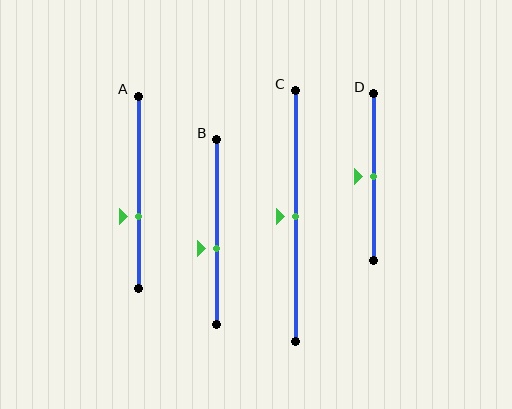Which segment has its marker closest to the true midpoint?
Segment C has its marker closest to the true midpoint.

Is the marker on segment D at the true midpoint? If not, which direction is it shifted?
Yes, the marker on segment D is at the true midpoint.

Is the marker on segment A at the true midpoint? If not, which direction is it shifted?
No, the marker on segment A is shifted downward by about 12% of the segment length.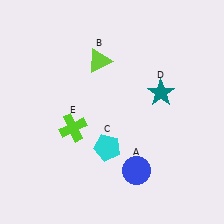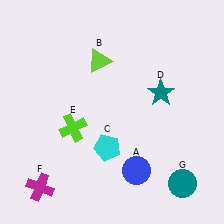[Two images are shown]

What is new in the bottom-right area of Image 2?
A teal circle (G) was added in the bottom-right area of Image 2.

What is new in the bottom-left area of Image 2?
A magenta cross (F) was added in the bottom-left area of Image 2.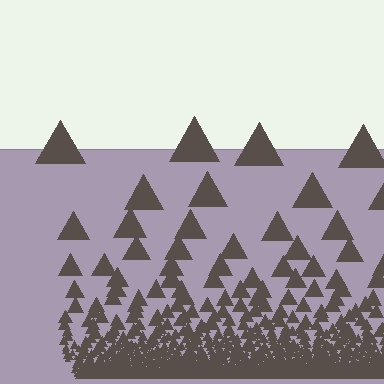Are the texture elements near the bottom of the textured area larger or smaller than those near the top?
Smaller. The gradient is inverted — elements near the bottom are smaller and denser.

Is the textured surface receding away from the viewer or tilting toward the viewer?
The surface appears to tilt toward the viewer. Texture elements get larger and sparser toward the top.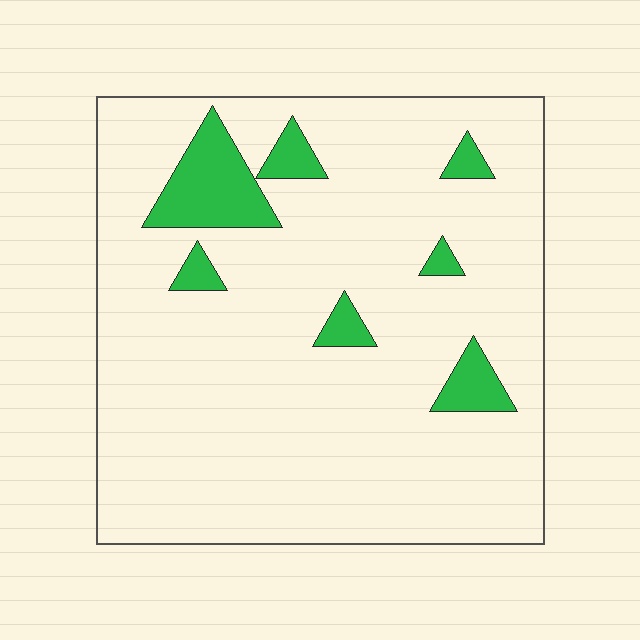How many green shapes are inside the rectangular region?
7.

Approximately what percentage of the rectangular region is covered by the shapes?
Approximately 10%.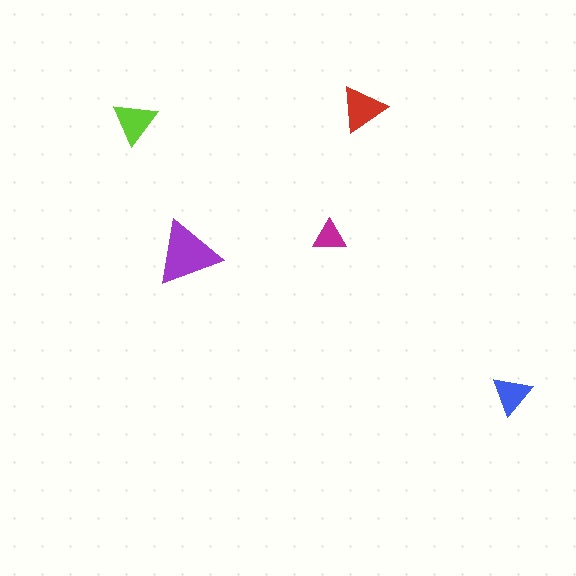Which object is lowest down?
The blue triangle is bottommost.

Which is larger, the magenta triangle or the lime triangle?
The lime one.